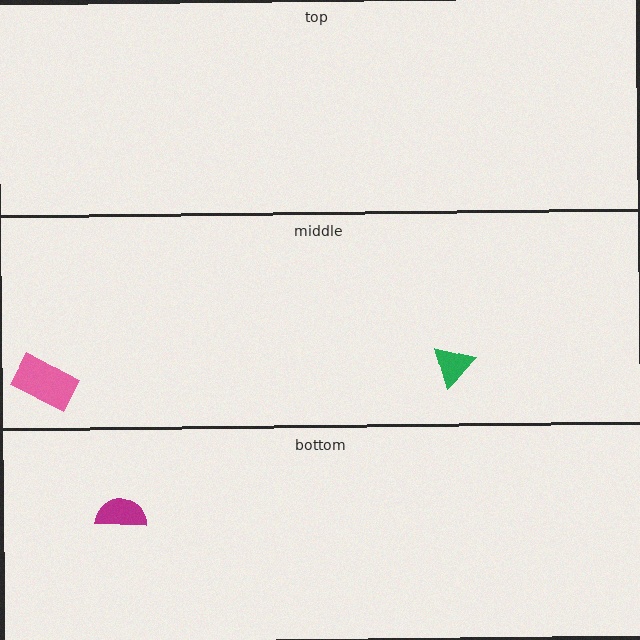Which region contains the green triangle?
The middle region.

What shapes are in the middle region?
The pink rectangle, the green triangle.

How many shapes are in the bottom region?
1.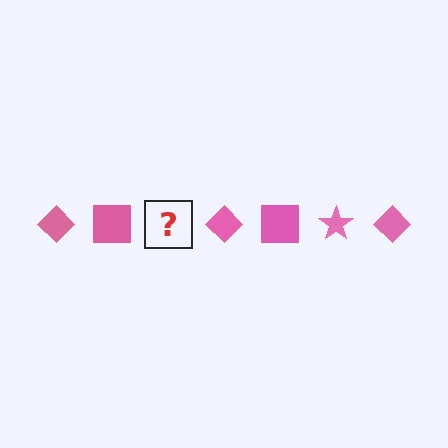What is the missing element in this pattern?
The missing element is a pink star.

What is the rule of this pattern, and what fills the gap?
The rule is that the pattern cycles through diamond, square, star shapes in pink. The gap should be filled with a pink star.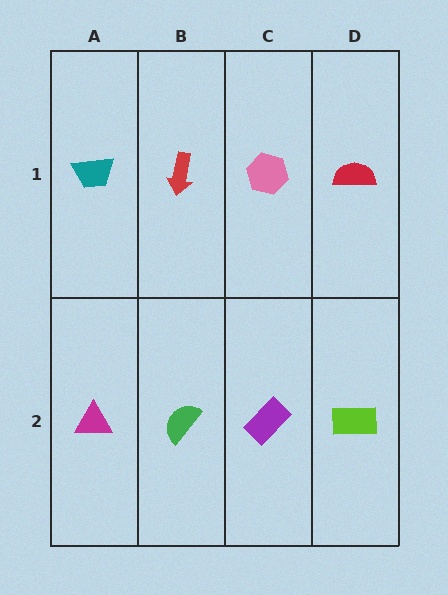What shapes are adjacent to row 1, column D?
A lime rectangle (row 2, column D), a pink hexagon (row 1, column C).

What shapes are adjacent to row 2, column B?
A red arrow (row 1, column B), a magenta triangle (row 2, column A), a purple rectangle (row 2, column C).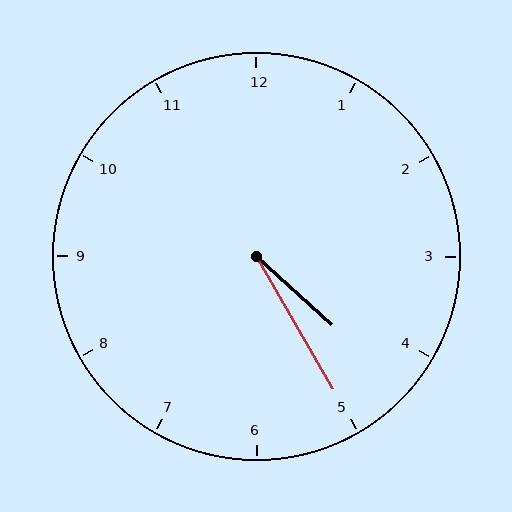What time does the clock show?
4:25.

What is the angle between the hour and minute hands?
Approximately 18 degrees.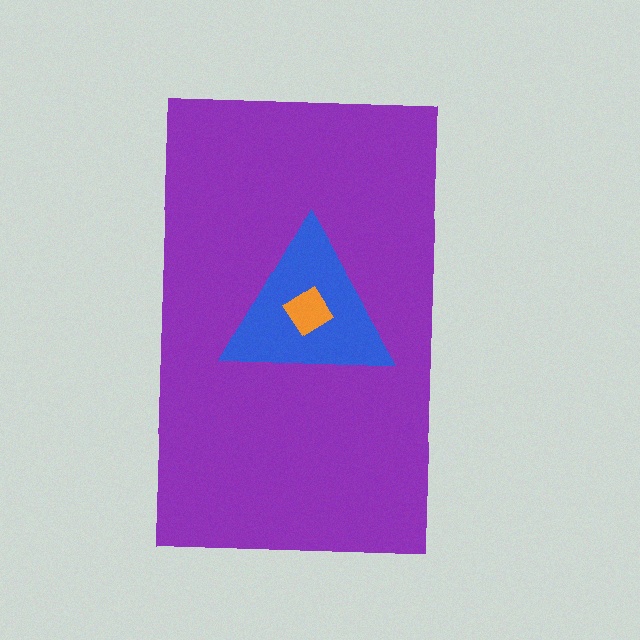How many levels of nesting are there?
3.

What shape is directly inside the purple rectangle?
The blue triangle.